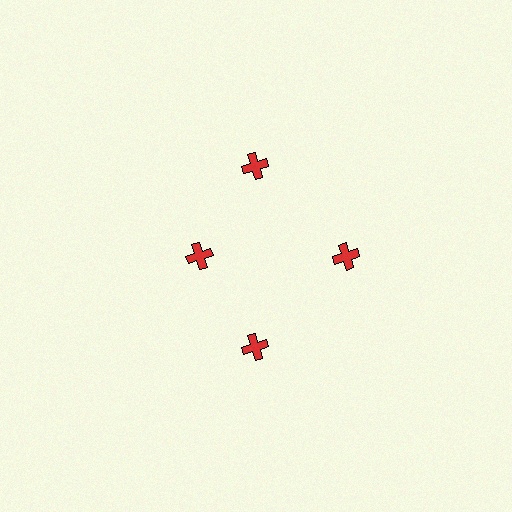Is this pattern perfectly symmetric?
No. The 4 red crosses are arranged in a ring, but one element near the 9 o'clock position is pulled inward toward the center, breaking the 4-fold rotational symmetry.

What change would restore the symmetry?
The symmetry would be restored by moving it outward, back onto the ring so that all 4 crosses sit at equal angles and equal distance from the center.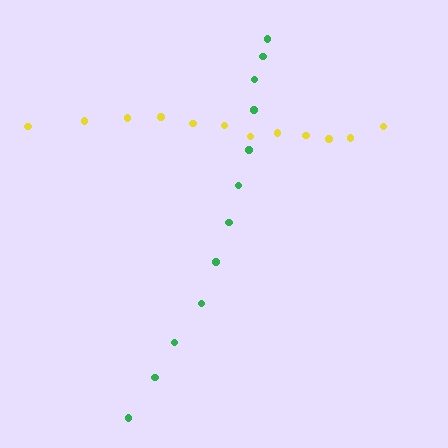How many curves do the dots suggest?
There are 2 distinct paths.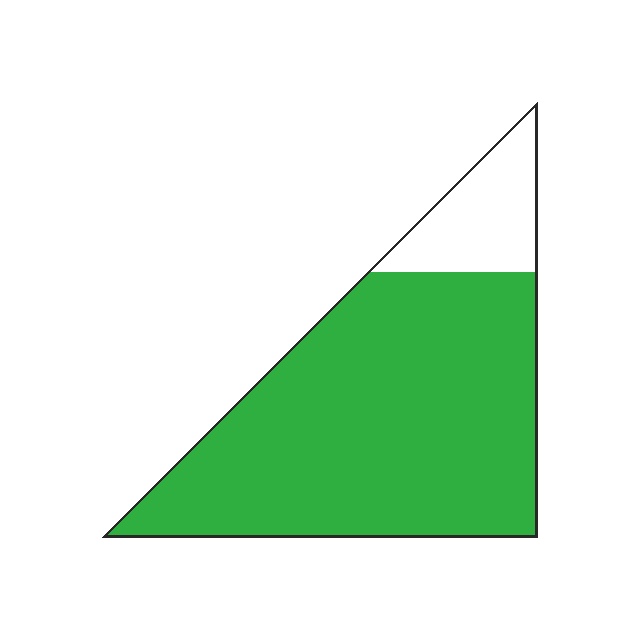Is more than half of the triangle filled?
Yes.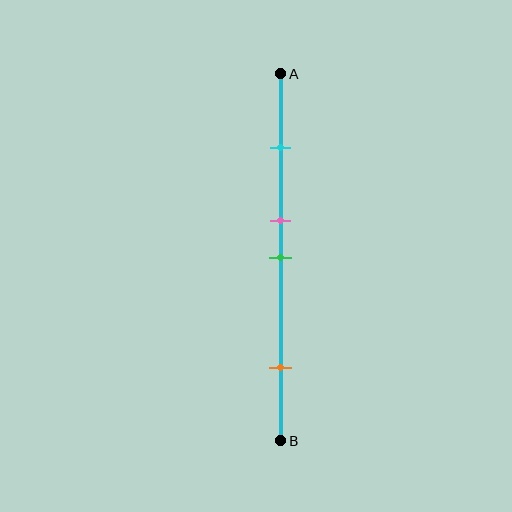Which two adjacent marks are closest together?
The pink and green marks are the closest adjacent pair.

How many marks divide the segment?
There are 4 marks dividing the segment.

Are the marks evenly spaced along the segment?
No, the marks are not evenly spaced.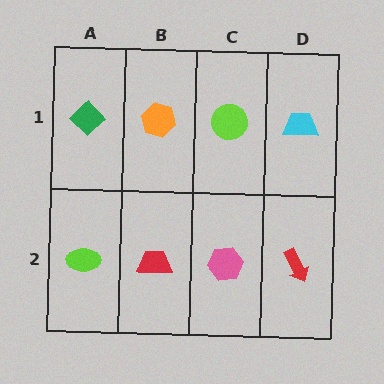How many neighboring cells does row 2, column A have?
2.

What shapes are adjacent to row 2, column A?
A green diamond (row 1, column A), a red trapezoid (row 2, column B).